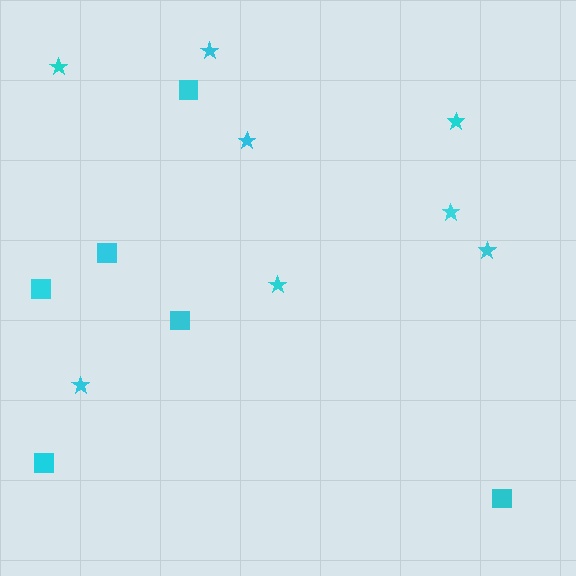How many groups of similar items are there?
There are 2 groups: one group of squares (6) and one group of stars (8).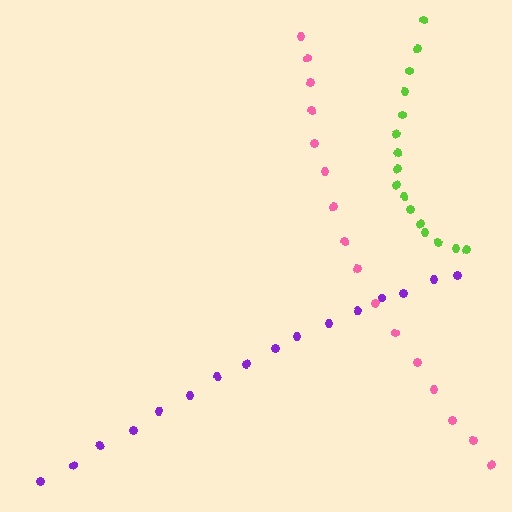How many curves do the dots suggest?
There are 3 distinct paths.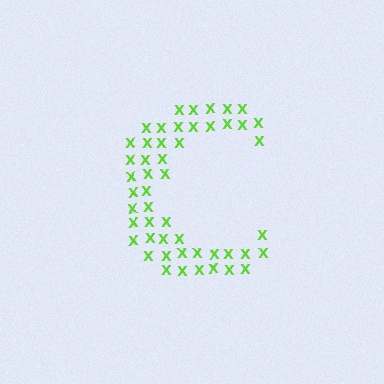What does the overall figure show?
The overall figure shows the letter C.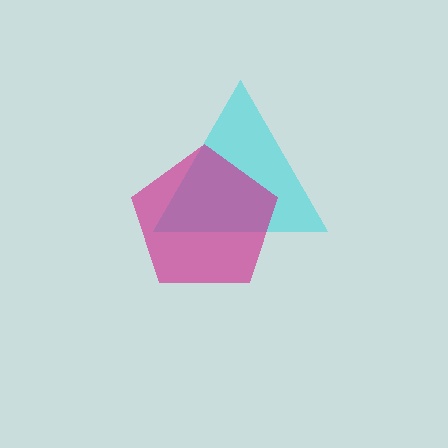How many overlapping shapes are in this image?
There are 2 overlapping shapes in the image.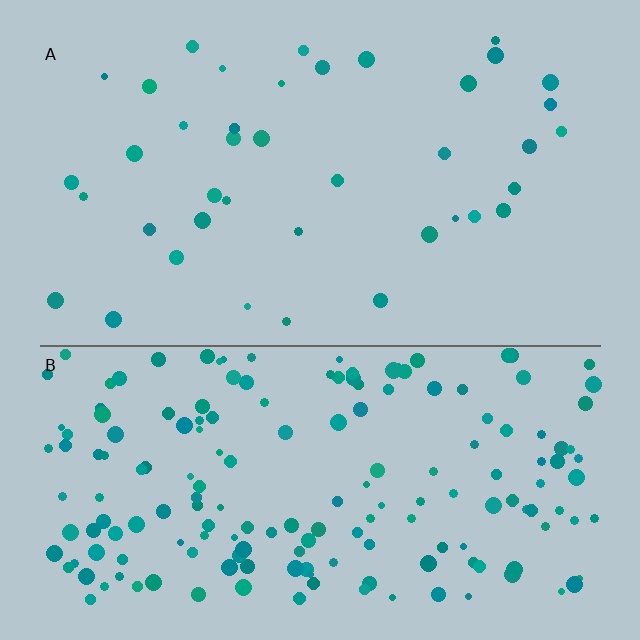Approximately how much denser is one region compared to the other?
Approximately 4.5× — region B over region A.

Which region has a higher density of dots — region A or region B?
B (the bottom).